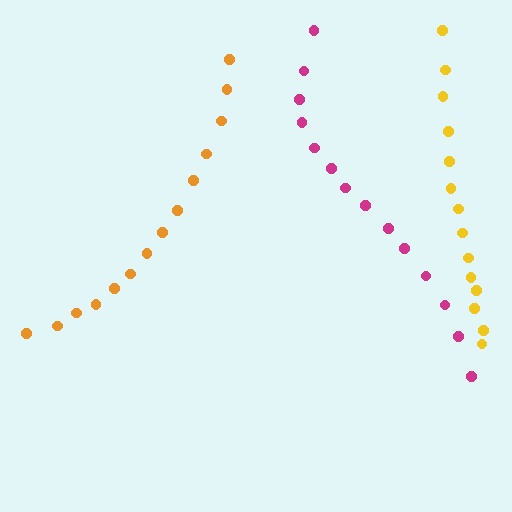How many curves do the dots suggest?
There are 3 distinct paths.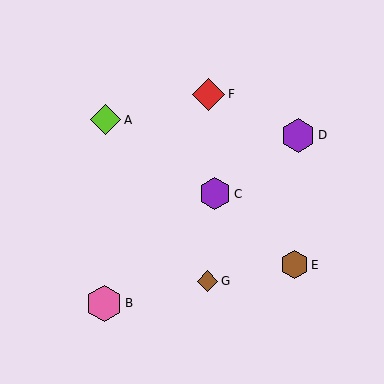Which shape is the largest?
The pink hexagon (labeled B) is the largest.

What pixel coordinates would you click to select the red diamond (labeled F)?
Click at (208, 94) to select the red diamond F.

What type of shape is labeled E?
Shape E is a brown hexagon.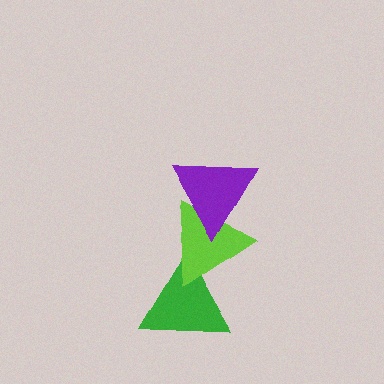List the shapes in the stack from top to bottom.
From top to bottom: the purple triangle, the lime triangle, the green triangle.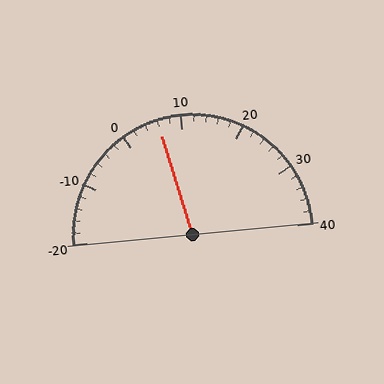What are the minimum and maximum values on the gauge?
The gauge ranges from -20 to 40.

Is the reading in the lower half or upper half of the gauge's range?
The reading is in the lower half of the range (-20 to 40).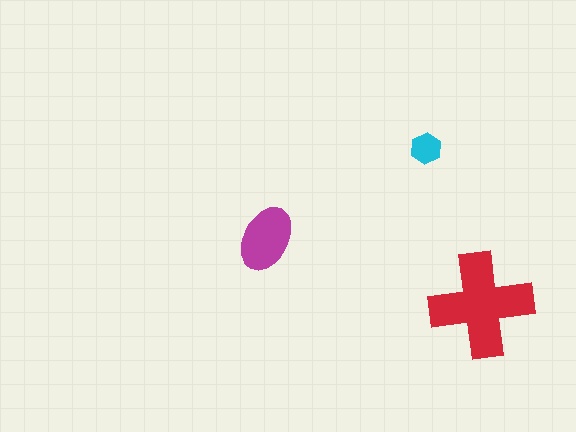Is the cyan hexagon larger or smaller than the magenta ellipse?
Smaller.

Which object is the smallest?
The cyan hexagon.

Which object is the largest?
The red cross.